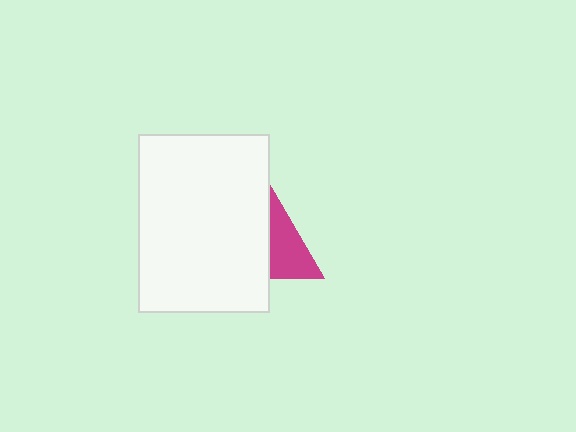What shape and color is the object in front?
The object in front is a white rectangle.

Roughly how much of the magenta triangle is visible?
A small part of it is visible (roughly 37%).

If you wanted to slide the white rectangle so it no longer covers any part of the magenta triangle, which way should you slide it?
Slide it left — that is the most direct way to separate the two shapes.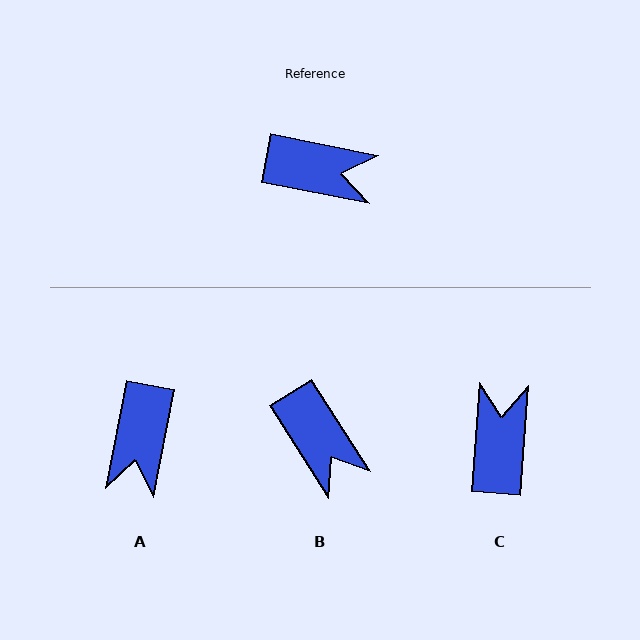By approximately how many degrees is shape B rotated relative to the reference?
Approximately 46 degrees clockwise.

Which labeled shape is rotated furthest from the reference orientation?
C, about 97 degrees away.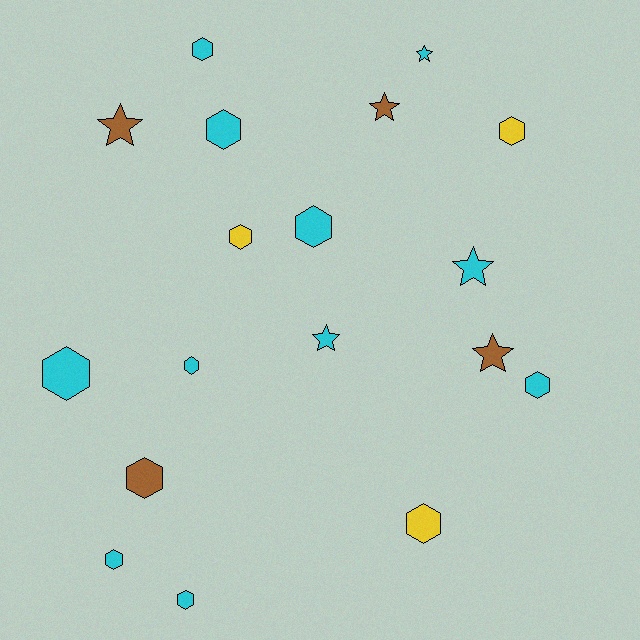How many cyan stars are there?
There are 3 cyan stars.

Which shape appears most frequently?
Hexagon, with 12 objects.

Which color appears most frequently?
Cyan, with 11 objects.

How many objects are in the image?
There are 18 objects.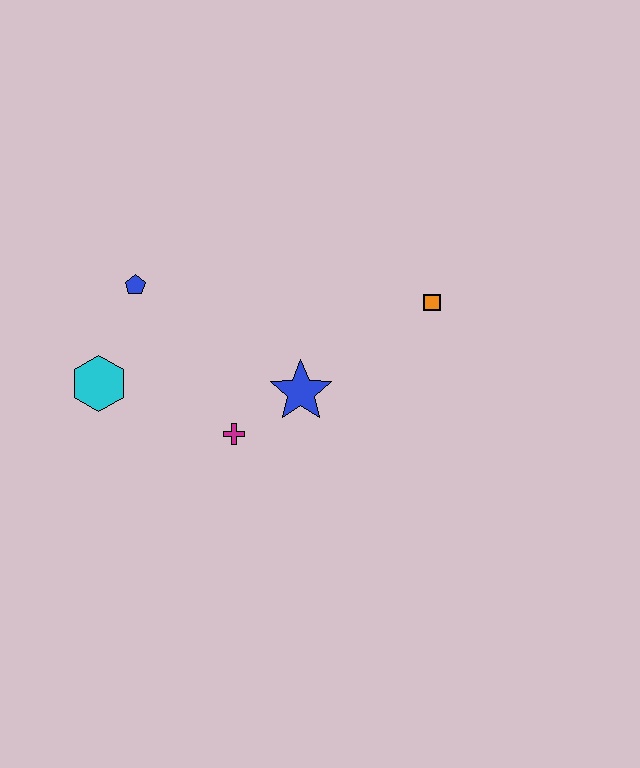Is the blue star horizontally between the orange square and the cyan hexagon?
Yes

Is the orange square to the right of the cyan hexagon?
Yes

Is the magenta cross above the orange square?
No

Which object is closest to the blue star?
The magenta cross is closest to the blue star.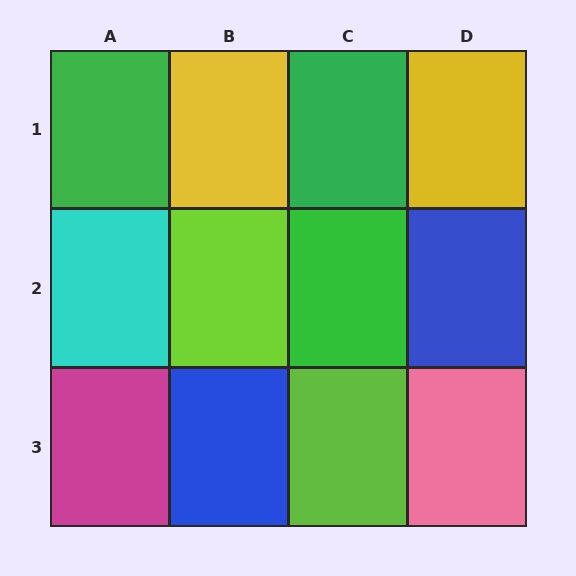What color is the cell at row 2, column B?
Lime.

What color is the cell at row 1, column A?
Green.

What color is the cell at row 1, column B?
Yellow.